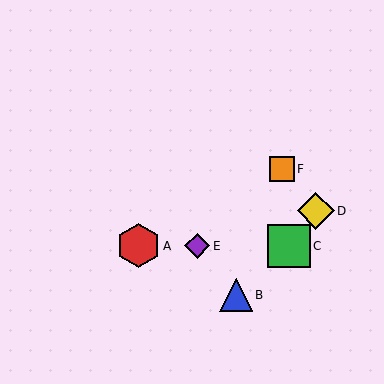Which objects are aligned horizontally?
Objects A, C, E are aligned horizontally.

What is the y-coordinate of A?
Object A is at y≈246.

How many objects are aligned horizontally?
3 objects (A, C, E) are aligned horizontally.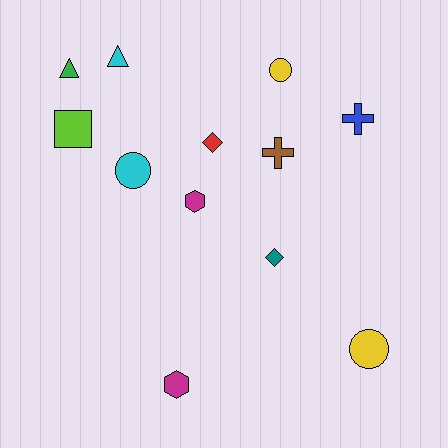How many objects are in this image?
There are 12 objects.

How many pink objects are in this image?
There are no pink objects.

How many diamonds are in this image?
There are 2 diamonds.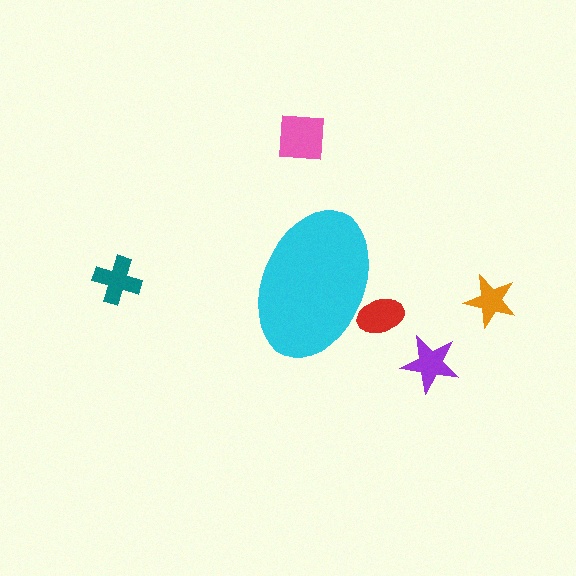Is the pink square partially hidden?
No, the pink square is fully visible.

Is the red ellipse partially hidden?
Yes, the red ellipse is partially hidden behind the cyan ellipse.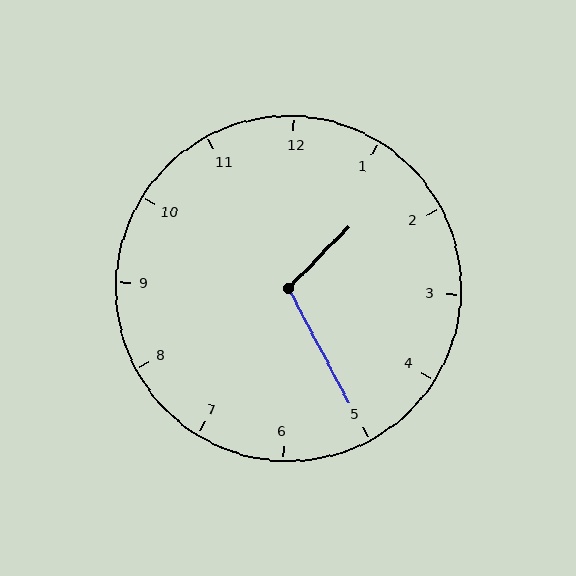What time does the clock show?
1:25.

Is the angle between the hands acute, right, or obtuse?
It is obtuse.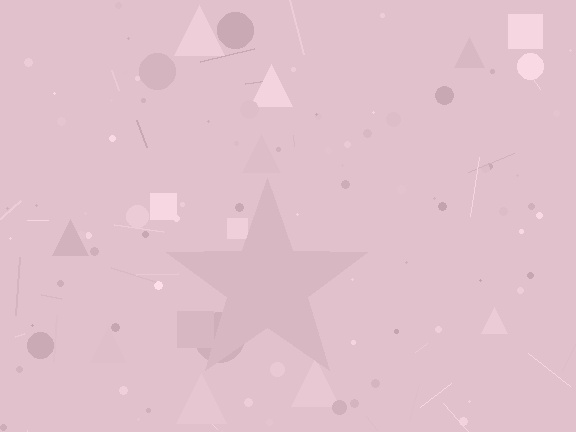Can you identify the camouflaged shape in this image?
The camouflaged shape is a star.